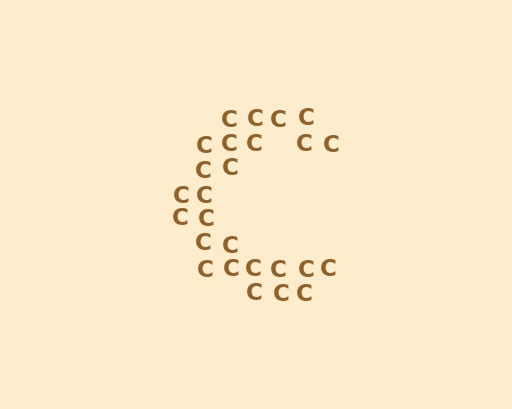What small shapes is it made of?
It is made of small letter C's.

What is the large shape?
The large shape is the letter C.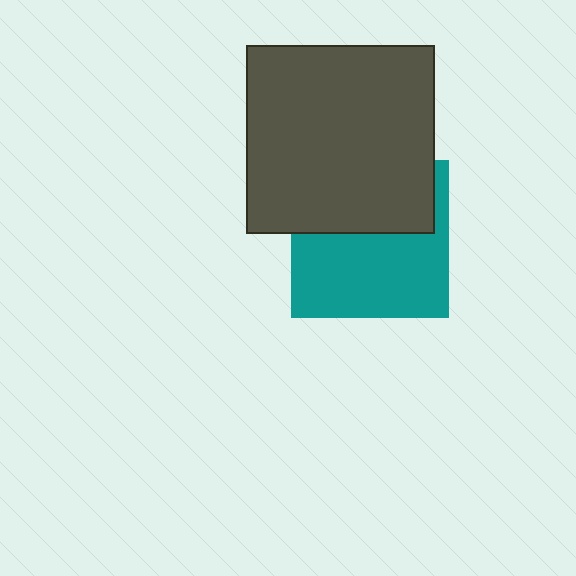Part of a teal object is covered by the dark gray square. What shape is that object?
It is a square.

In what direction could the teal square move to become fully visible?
The teal square could move down. That would shift it out from behind the dark gray square entirely.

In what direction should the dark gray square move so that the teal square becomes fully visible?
The dark gray square should move up. That is the shortest direction to clear the overlap and leave the teal square fully visible.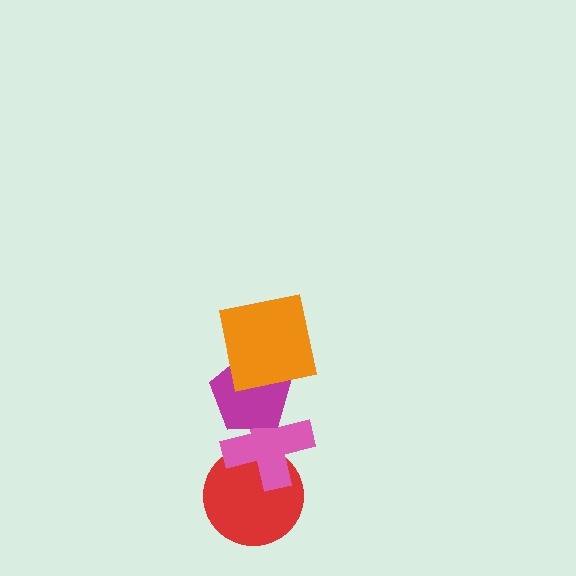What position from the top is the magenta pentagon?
The magenta pentagon is 2nd from the top.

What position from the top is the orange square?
The orange square is 1st from the top.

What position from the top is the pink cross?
The pink cross is 3rd from the top.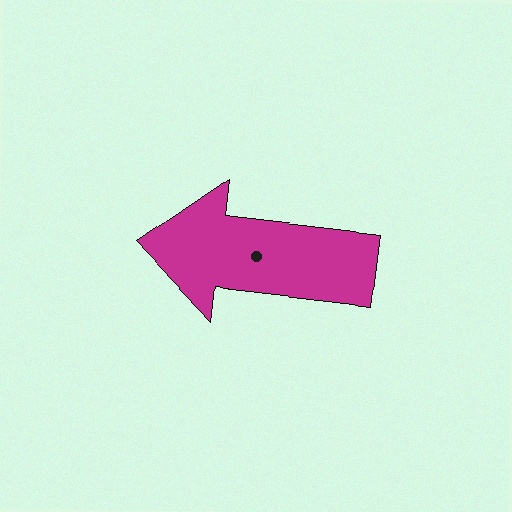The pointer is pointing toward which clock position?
Roughly 9 o'clock.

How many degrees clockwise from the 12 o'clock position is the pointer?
Approximately 277 degrees.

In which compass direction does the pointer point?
West.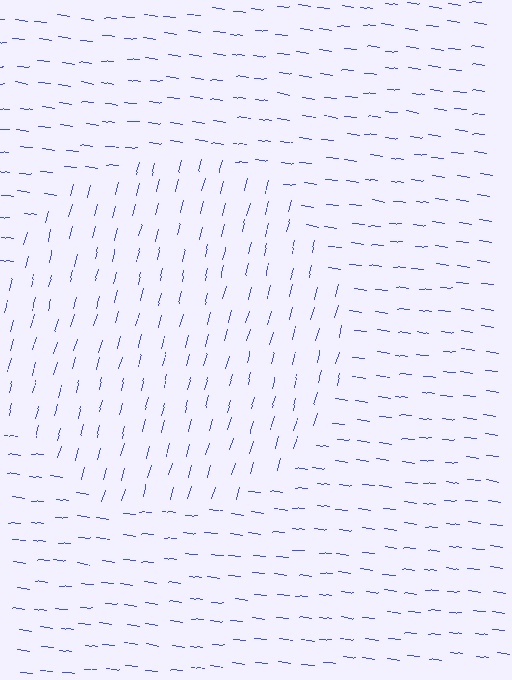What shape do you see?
I see a circle.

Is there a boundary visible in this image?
Yes, there is a texture boundary formed by a change in line orientation.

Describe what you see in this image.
The image is filled with small blue line segments. A circle region in the image has lines oriented differently from the surrounding lines, creating a visible texture boundary.